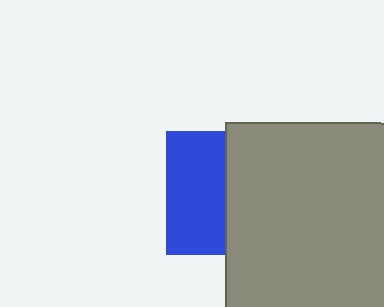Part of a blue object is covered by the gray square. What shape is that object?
It is a square.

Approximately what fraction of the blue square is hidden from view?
Roughly 52% of the blue square is hidden behind the gray square.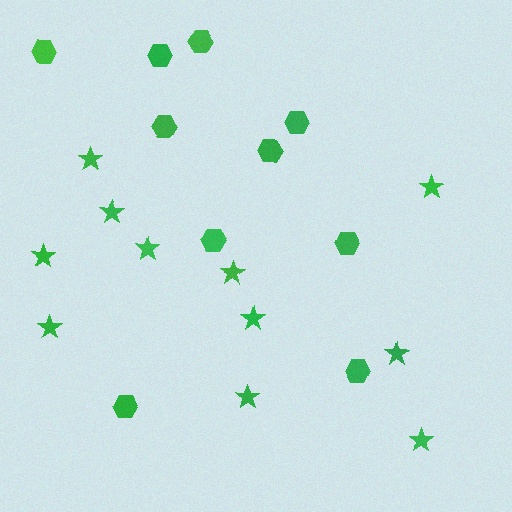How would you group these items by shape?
There are 2 groups: one group of stars (11) and one group of hexagons (10).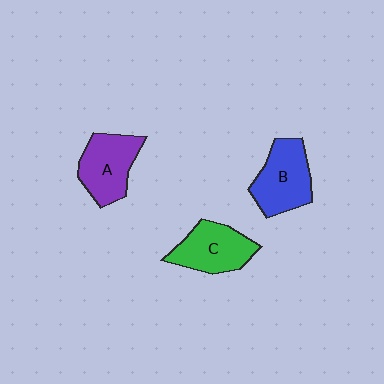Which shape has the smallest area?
Shape C (green).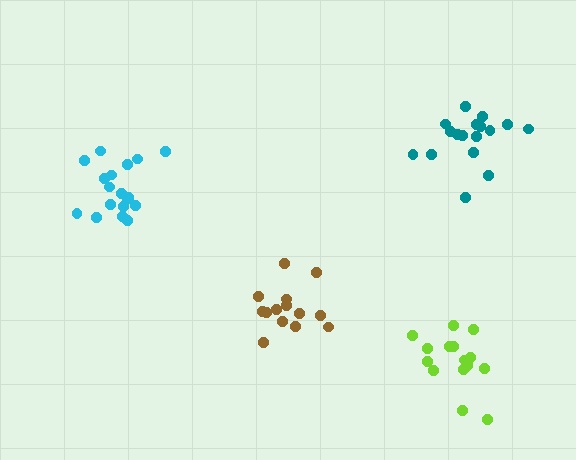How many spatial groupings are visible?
There are 4 spatial groupings.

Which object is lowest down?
The lime cluster is bottommost.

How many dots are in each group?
Group 1: 17 dots, Group 2: 19 dots, Group 3: 14 dots, Group 4: 15 dots (65 total).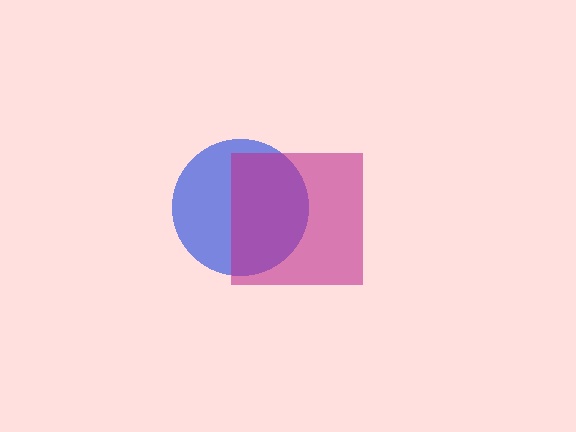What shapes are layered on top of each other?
The layered shapes are: a blue circle, a magenta square.